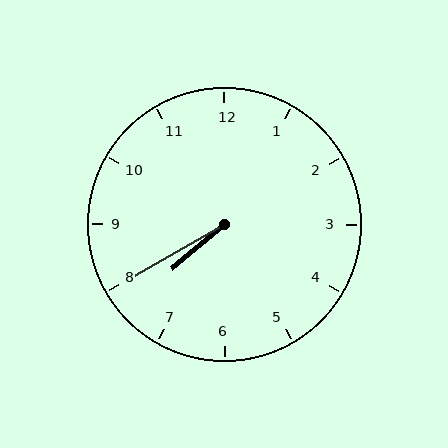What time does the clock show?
7:40.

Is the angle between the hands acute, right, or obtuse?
It is acute.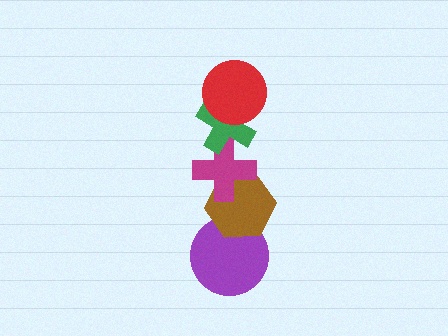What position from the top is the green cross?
The green cross is 2nd from the top.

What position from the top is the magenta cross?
The magenta cross is 3rd from the top.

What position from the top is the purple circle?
The purple circle is 5th from the top.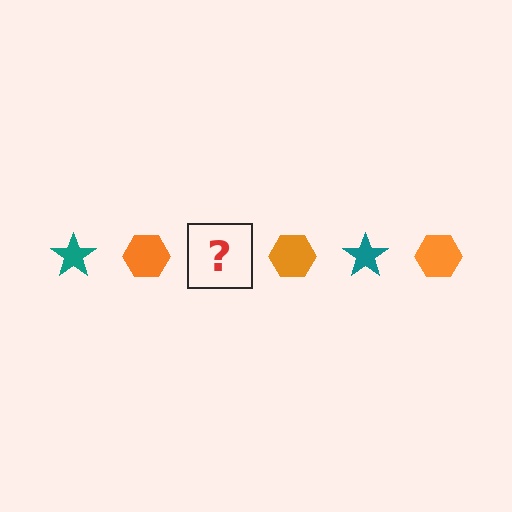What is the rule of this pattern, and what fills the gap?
The rule is that the pattern alternates between teal star and orange hexagon. The gap should be filled with a teal star.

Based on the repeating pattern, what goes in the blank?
The blank should be a teal star.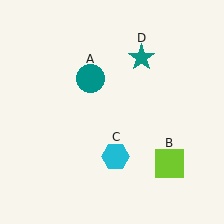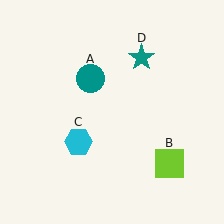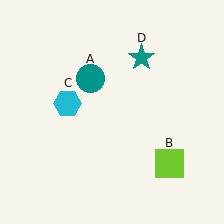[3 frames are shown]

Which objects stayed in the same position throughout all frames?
Teal circle (object A) and lime square (object B) and teal star (object D) remained stationary.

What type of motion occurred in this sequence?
The cyan hexagon (object C) rotated clockwise around the center of the scene.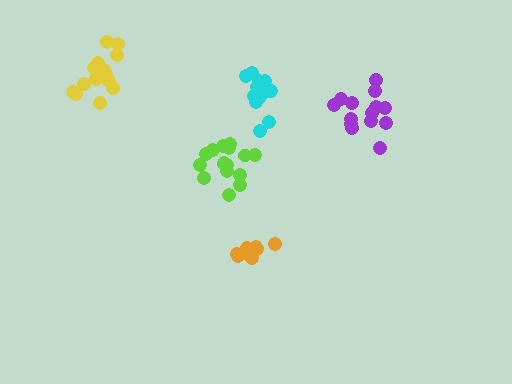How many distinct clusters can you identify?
There are 5 distinct clusters.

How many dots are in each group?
Group 1: 10 dots, Group 2: 14 dots, Group 3: 13 dots, Group 4: 16 dots, Group 5: 16 dots (69 total).